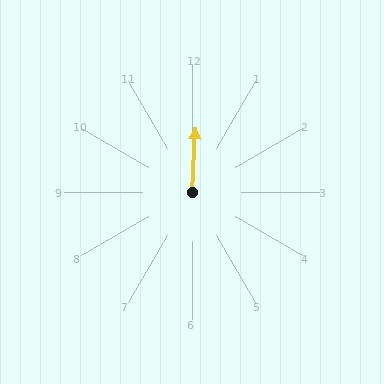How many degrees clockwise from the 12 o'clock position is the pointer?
Approximately 4 degrees.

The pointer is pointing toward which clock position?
Roughly 12 o'clock.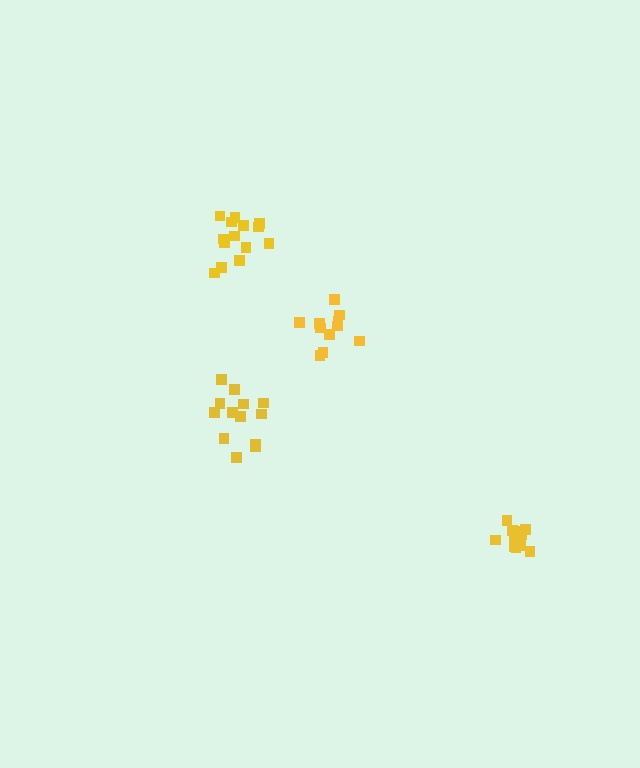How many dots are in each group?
Group 1: 11 dots, Group 2: 13 dots, Group 3: 14 dots, Group 4: 11 dots (49 total).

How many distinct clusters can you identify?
There are 4 distinct clusters.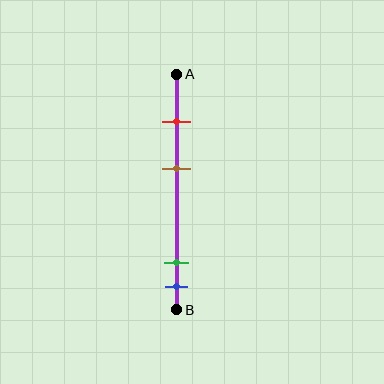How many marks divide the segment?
There are 4 marks dividing the segment.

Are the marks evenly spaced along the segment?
No, the marks are not evenly spaced.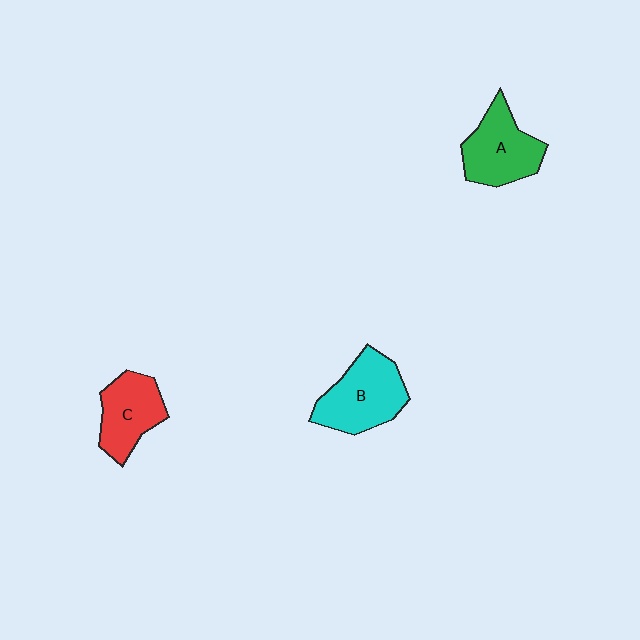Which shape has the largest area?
Shape B (cyan).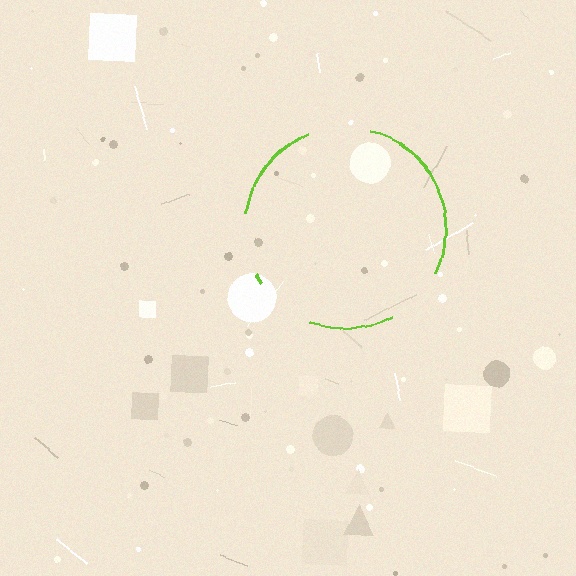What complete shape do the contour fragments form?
The contour fragments form a circle.